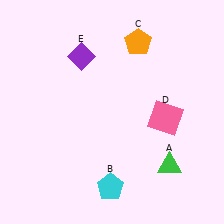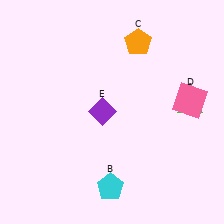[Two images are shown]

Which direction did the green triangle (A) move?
The green triangle (A) moved up.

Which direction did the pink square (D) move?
The pink square (D) moved right.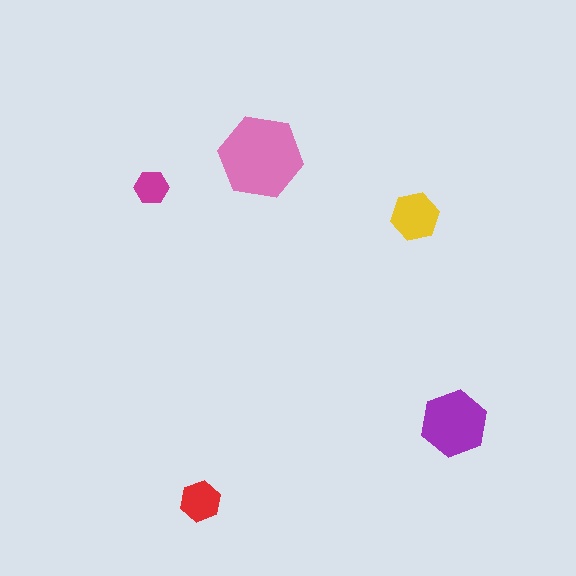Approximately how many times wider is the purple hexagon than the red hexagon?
About 1.5 times wider.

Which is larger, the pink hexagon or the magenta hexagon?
The pink one.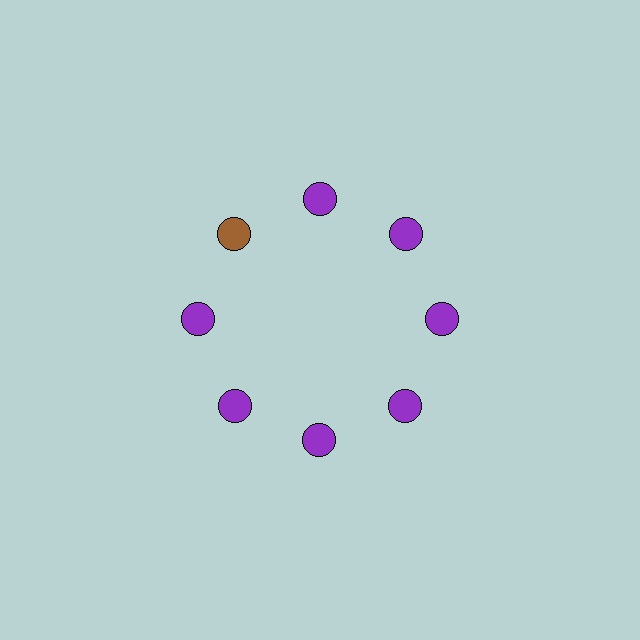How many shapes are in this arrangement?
There are 8 shapes arranged in a ring pattern.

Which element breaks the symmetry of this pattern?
The brown circle at roughly the 10 o'clock position breaks the symmetry. All other shapes are purple circles.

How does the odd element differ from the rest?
It has a different color: brown instead of purple.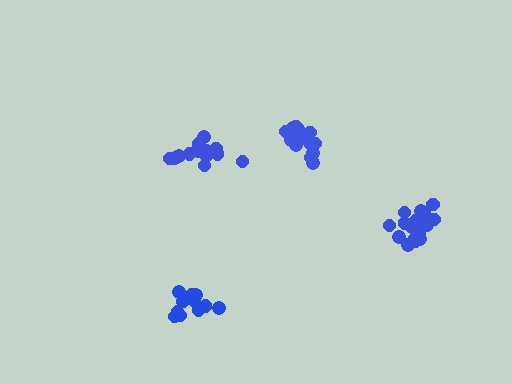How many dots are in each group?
Group 1: 16 dots, Group 2: 20 dots, Group 3: 19 dots, Group 4: 15 dots (70 total).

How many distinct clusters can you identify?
There are 4 distinct clusters.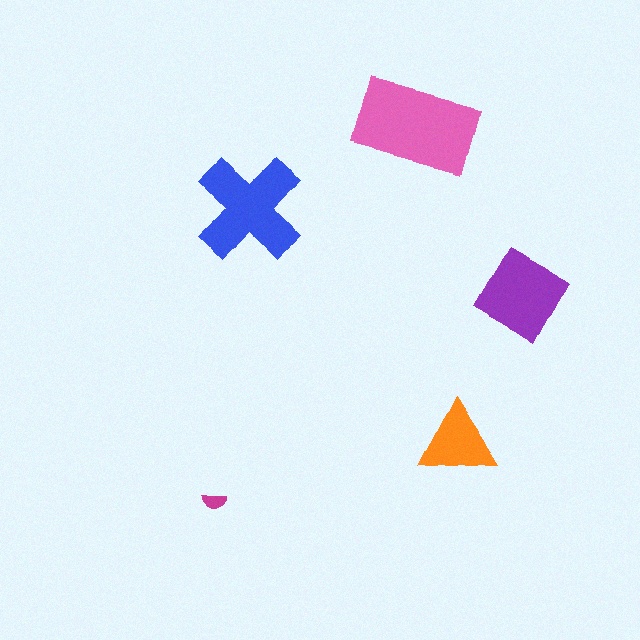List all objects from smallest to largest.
The magenta semicircle, the orange triangle, the purple square, the blue cross, the pink rectangle.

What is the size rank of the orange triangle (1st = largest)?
4th.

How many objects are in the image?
There are 5 objects in the image.